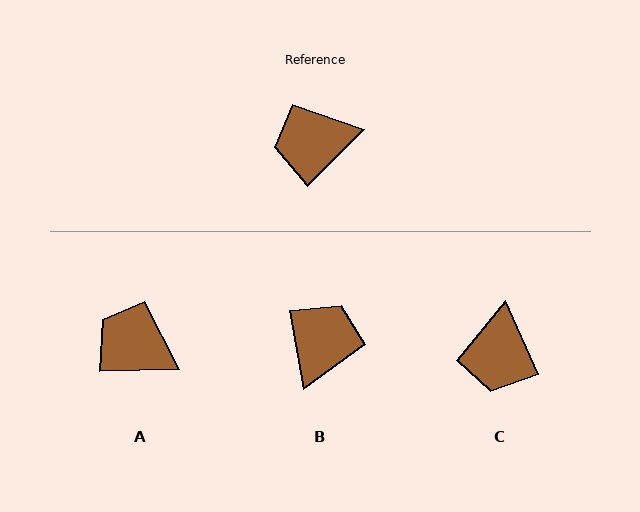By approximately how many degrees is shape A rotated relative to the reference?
Approximately 43 degrees clockwise.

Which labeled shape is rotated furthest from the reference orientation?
B, about 125 degrees away.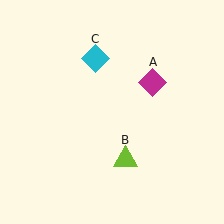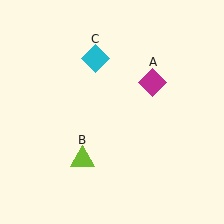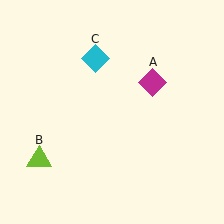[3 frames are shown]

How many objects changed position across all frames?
1 object changed position: lime triangle (object B).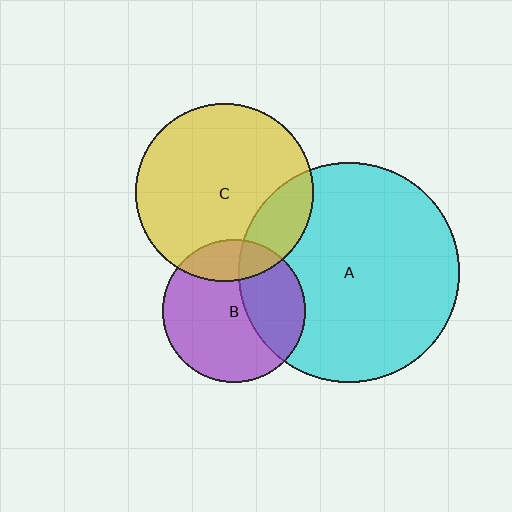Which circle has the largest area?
Circle A (cyan).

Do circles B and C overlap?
Yes.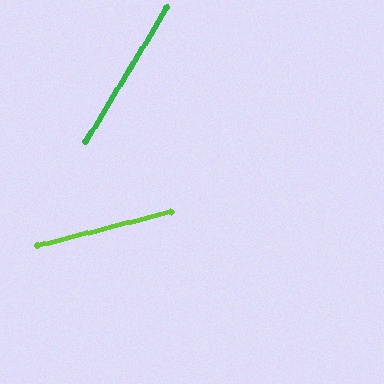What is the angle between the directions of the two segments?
Approximately 44 degrees.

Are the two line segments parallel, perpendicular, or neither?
Neither parallel nor perpendicular — they differ by about 44°.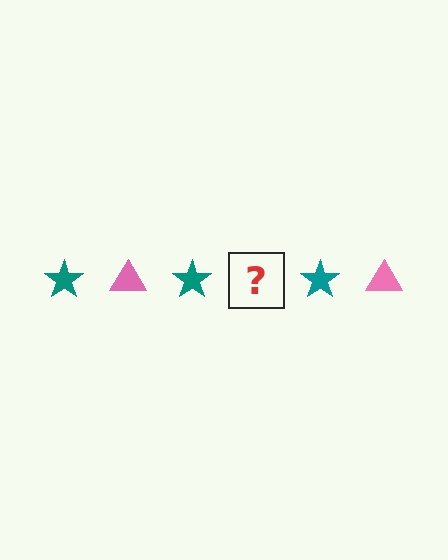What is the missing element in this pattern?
The missing element is a pink triangle.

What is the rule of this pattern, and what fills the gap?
The rule is that the pattern alternates between teal star and pink triangle. The gap should be filled with a pink triangle.